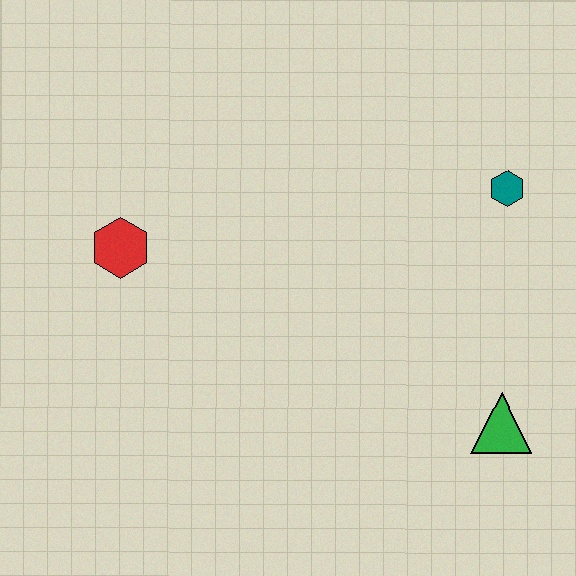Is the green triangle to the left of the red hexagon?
No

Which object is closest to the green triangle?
The teal hexagon is closest to the green triangle.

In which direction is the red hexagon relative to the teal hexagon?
The red hexagon is to the left of the teal hexagon.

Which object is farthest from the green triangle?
The red hexagon is farthest from the green triangle.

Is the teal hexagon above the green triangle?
Yes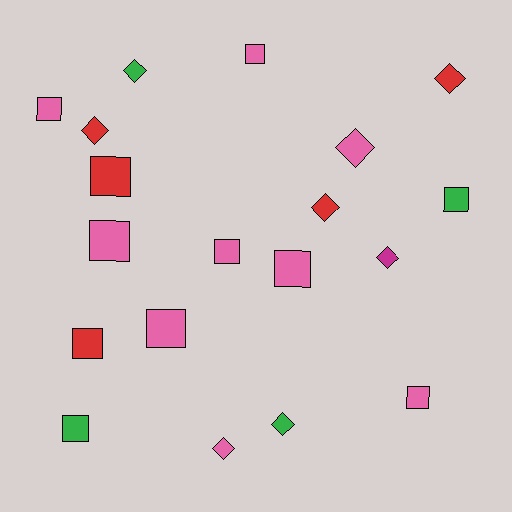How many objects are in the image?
There are 19 objects.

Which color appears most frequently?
Pink, with 9 objects.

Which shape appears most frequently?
Square, with 11 objects.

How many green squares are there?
There are 2 green squares.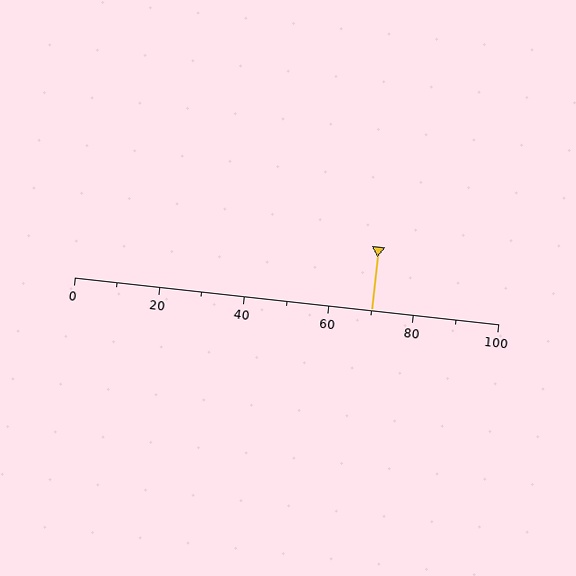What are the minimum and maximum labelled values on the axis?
The axis runs from 0 to 100.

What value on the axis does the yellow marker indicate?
The marker indicates approximately 70.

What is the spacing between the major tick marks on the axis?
The major ticks are spaced 20 apart.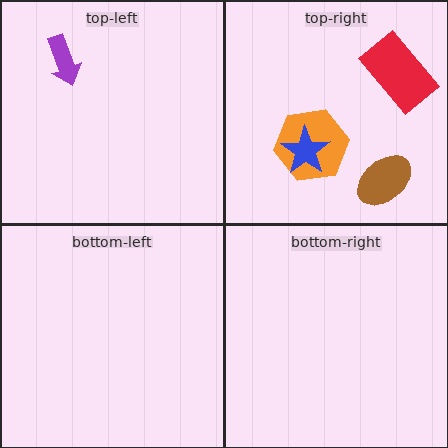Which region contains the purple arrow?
The top-left region.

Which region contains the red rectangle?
The top-right region.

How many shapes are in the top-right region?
4.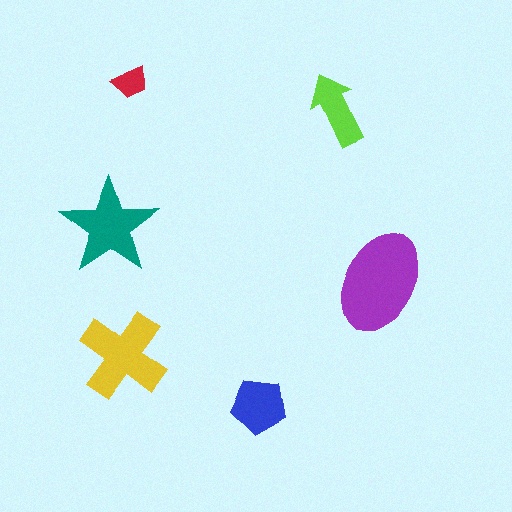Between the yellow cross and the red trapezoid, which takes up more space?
The yellow cross.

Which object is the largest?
The purple ellipse.